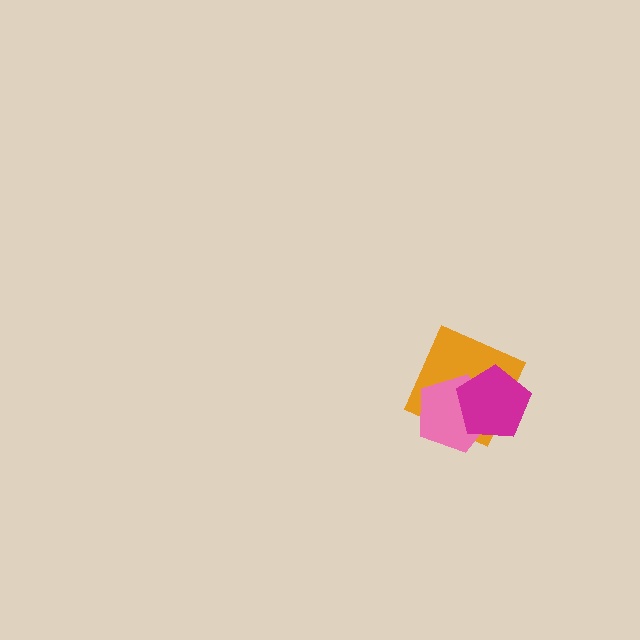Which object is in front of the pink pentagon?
The magenta pentagon is in front of the pink pentagon.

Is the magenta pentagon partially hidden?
No, no other shape covers it.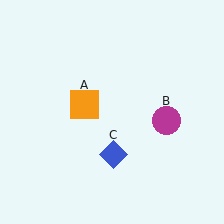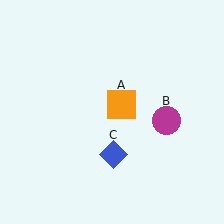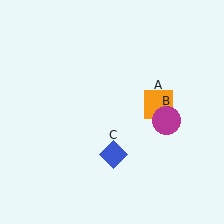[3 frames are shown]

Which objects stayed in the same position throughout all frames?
Magenta circle (object B) and blue diamond (object C) remained stationary.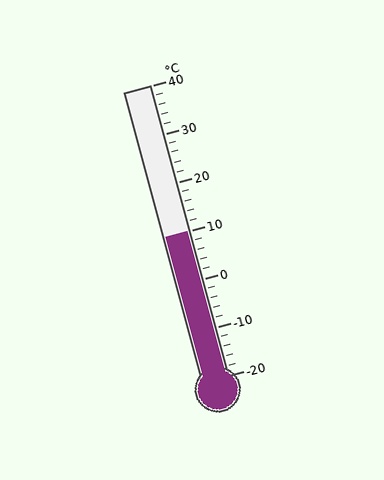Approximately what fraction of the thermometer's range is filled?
The thermometer is filled to approximately 50% of its range.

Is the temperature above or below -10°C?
The temperature is above -10°C.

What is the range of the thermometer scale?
The thermometer scale ranges from -20°C to 40°C.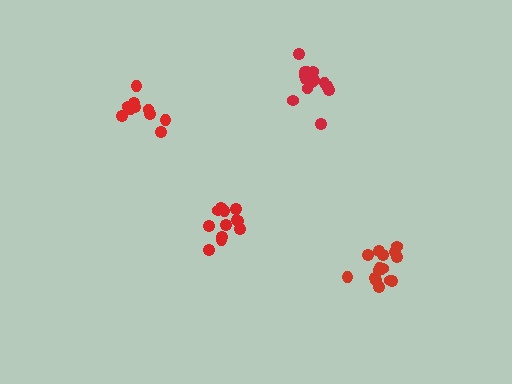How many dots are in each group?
Group 1: 10 dots, Group 2: 16 dots, Group 3: 12 dots, Group 4: 16 dots (54 total).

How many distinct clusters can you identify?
There are 4 distinct clusters.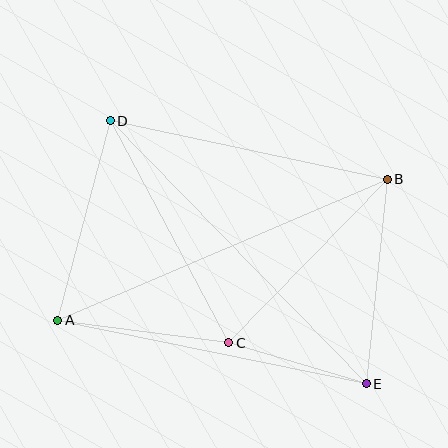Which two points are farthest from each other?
Points D and E are farthest from each other.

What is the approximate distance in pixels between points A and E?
The distance between A and E is approximately 315 pixels.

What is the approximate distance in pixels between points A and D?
The distance between A and D is approximately 206 pixels.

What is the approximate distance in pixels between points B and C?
The distance between B and C is approximately 228 pixels.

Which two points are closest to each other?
Points C and E are closest to each other.